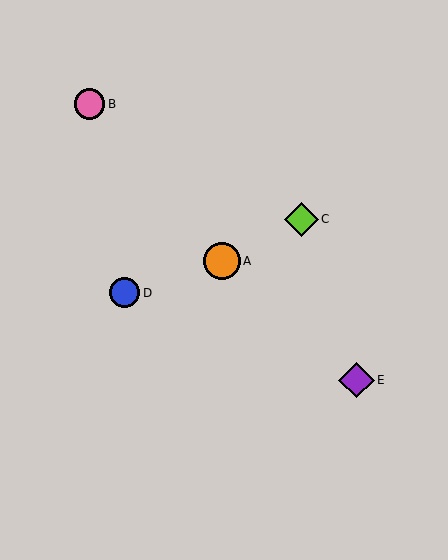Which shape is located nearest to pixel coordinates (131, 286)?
The blue circle (labeled D) at (125, 293) is nearest to that location.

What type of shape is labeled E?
Shape E is a purple diamond.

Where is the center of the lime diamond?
The center of the lime diamond is at (301, 219).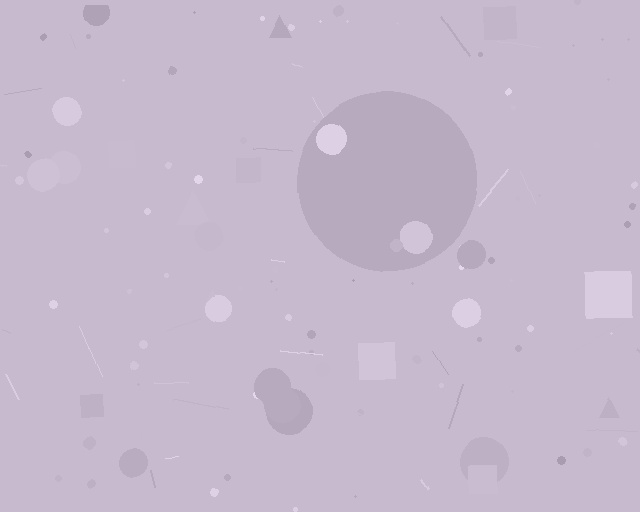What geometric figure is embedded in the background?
A circle is embedded in the background.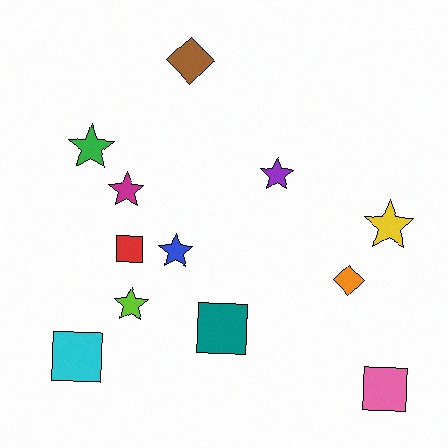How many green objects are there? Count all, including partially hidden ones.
There is 1 green object.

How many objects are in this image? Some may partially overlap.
There are 12 objects.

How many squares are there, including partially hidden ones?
There are 4 squares.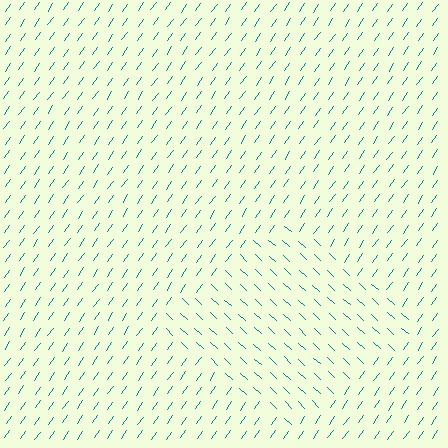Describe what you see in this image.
The image is filled with small teal line segments. A diamond region in the image has lines oriented differently from the surrounding lines, creating a visible texture boundary.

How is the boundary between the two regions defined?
The boundary is defined purely by a change in line orientation (approximately 82 degrees difference). All lines are the same color and thickness.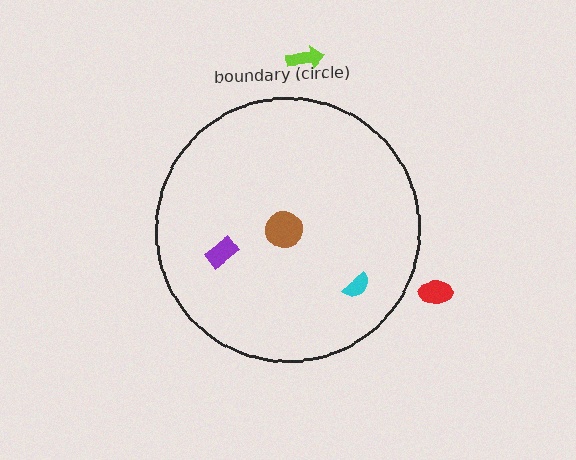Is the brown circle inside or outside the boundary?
Inside.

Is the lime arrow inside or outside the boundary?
Outside.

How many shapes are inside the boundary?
3 inside, 2 outside.